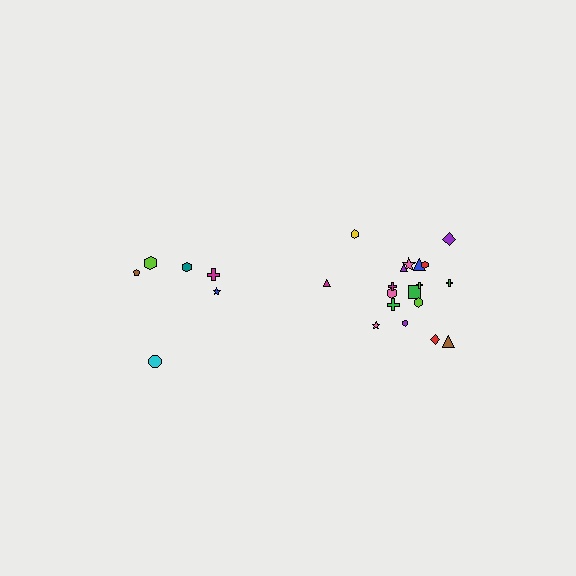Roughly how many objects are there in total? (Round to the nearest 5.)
Roughly 25 objects in total.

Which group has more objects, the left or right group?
The right group.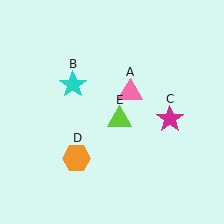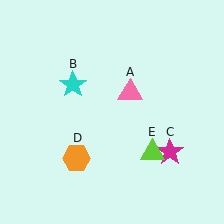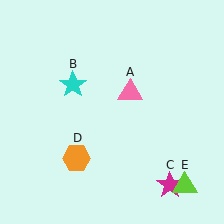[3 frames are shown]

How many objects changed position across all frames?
2 objects changed position: magenta star (object C), lime triangle (object E).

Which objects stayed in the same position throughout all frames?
Pink triangle (object A) and cyan star (object B) and orange hexagon (object D) remained stationary.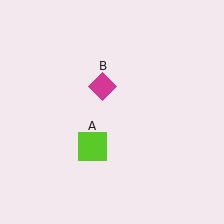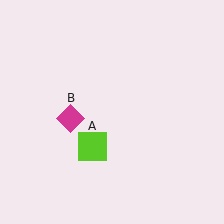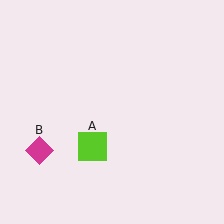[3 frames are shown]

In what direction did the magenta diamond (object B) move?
The magenta diamond (object B) moved down and to the left.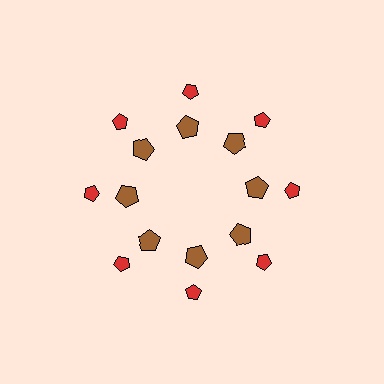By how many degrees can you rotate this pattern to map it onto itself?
The pattern maps onto itself every 45 degrees of rotation.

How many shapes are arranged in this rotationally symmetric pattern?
There are 16 shapes, arranged in 8 groups of 2.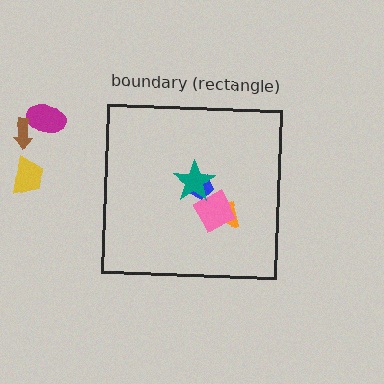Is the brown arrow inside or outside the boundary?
Outside.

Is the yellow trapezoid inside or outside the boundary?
Outside.